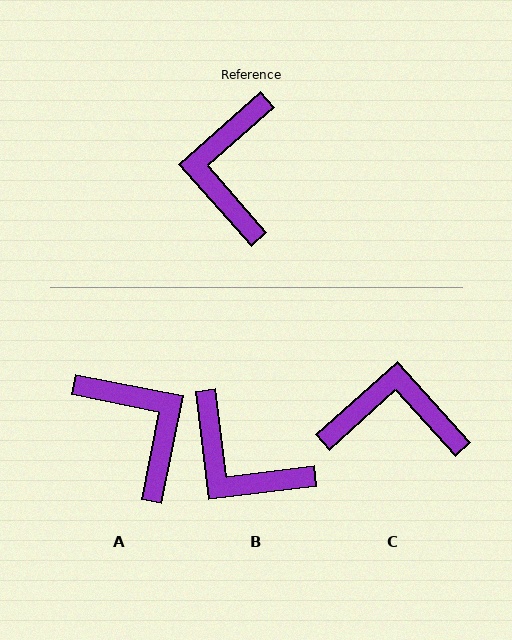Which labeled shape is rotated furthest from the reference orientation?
A, about 143 degrees away.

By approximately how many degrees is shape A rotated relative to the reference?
Approximately 143 degrees clockwise.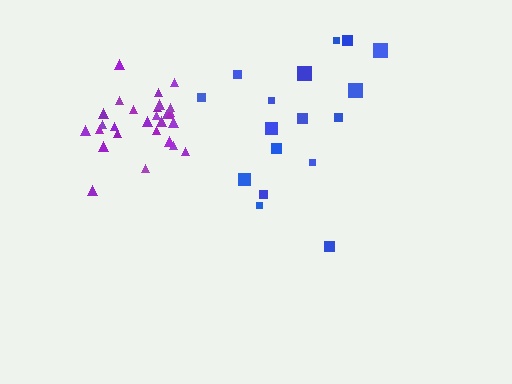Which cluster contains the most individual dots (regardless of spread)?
Purple (28).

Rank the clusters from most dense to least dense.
purple, blue.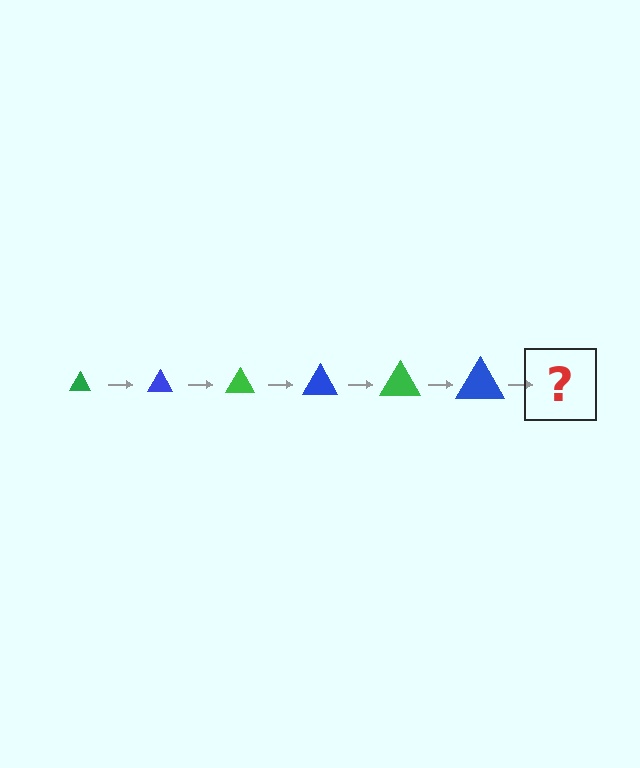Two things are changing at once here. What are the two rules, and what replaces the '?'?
The two rules are that the triangle grows larger each step and the color cycles through green and blue. The '?' should be a green triangle, larger than the previous one.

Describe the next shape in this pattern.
It should be a green triangle, larger than the previous one.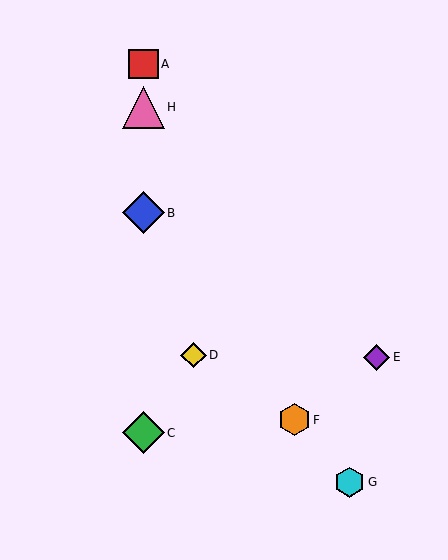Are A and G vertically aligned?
No, A is at x≈144 and G is at x≈350.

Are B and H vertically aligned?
Yes, both are at x≈144.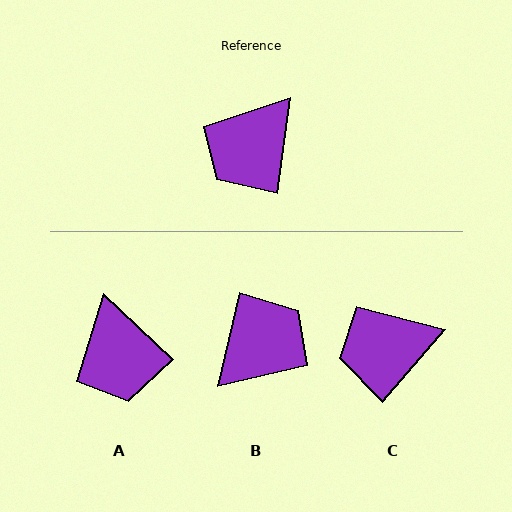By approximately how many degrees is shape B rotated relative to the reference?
Approximately 175 degrees counter-clockwise.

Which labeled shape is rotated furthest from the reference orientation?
B, about 175 degrees away.